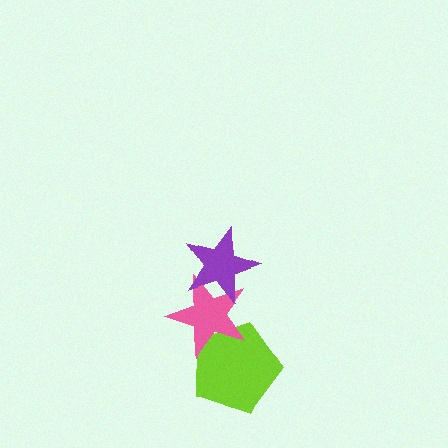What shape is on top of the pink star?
The purple star is on top of the pink star.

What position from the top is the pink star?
The pink star is 2nd from the top.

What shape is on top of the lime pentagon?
The pink star is on top of the lime pentagon.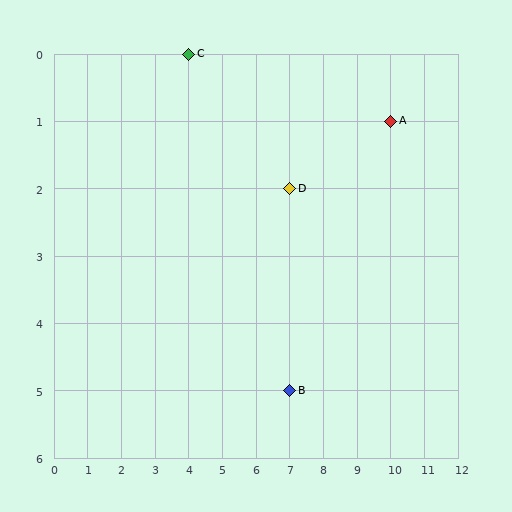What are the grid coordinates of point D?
Point D is at grid coordinates (7, 2).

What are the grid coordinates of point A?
Point A is at grid coordinates (10, 1).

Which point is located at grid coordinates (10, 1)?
Point A is at (10, 1).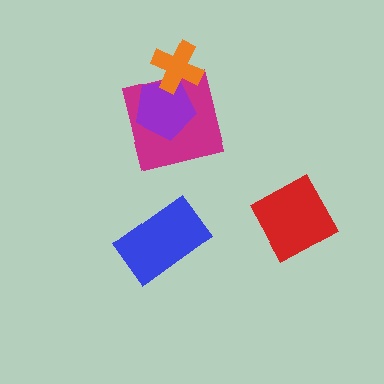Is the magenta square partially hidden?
Yes, it is partially covered by another shape.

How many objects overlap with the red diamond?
0 objects overlap with the red diamond.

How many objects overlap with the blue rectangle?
0 objects overlap with the blue rectangle.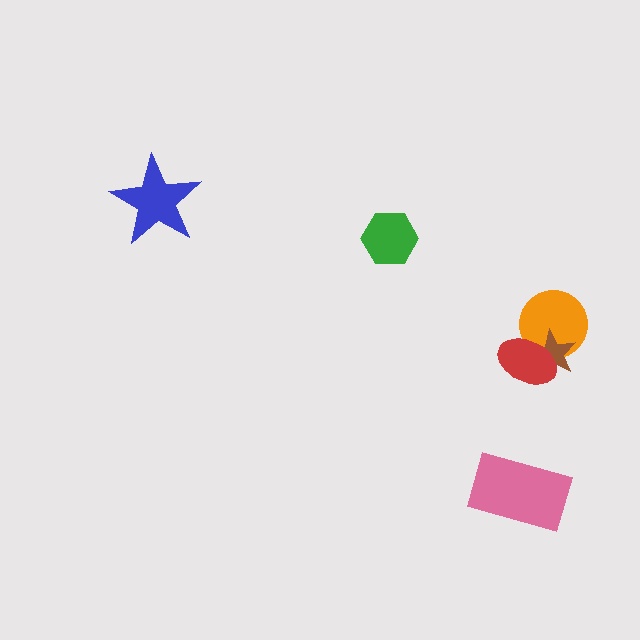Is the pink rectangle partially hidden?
No, no other shape covers it.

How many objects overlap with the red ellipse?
2 objects overlap with the red ellipse.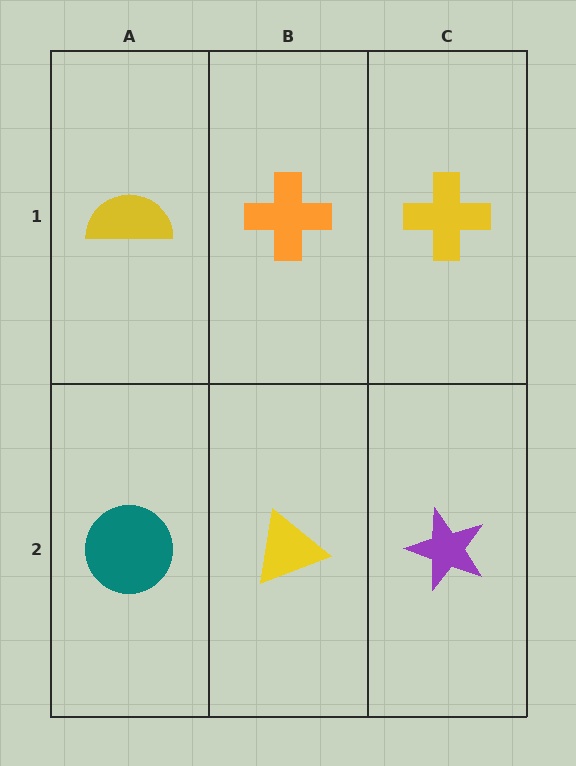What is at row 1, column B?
An orange cross.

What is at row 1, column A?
A yellow semicircle.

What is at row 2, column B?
A yellow triangle.